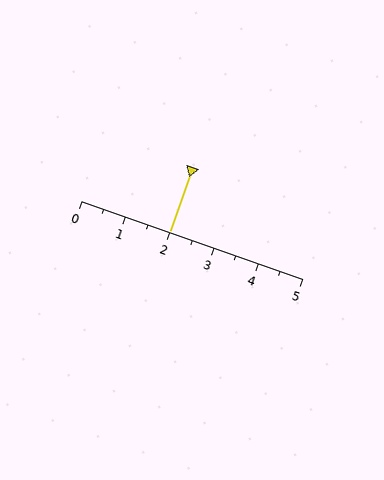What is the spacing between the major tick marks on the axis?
The major ticks are spaced 1 apart.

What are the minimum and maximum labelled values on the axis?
The axis runs from 0 to 5.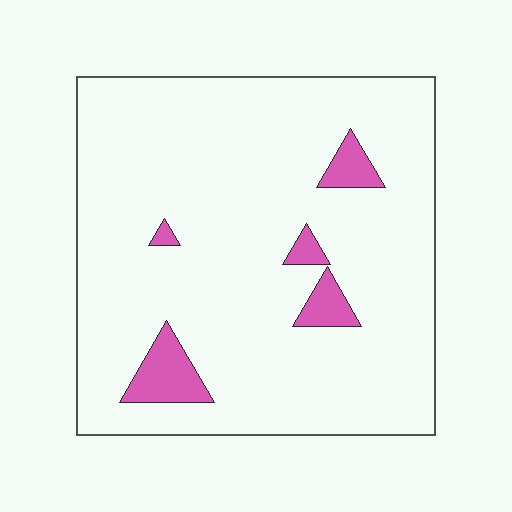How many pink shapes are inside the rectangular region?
5.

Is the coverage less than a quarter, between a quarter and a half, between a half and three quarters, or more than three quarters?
Less than a quarter.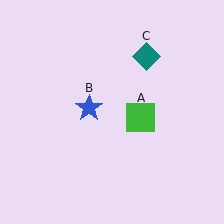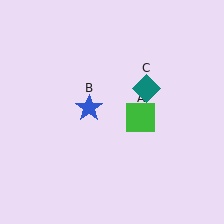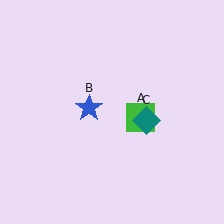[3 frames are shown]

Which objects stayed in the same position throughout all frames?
Green square (object A) and blue star (object B) remained stationary.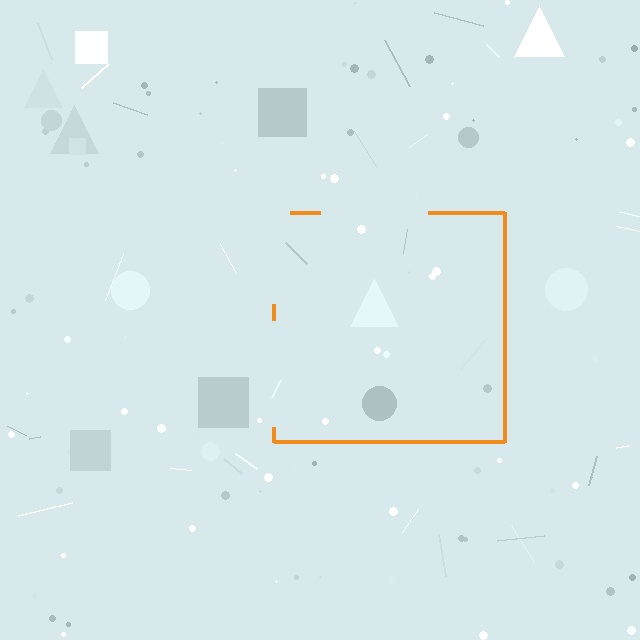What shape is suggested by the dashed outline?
The dashed outline suggests a square.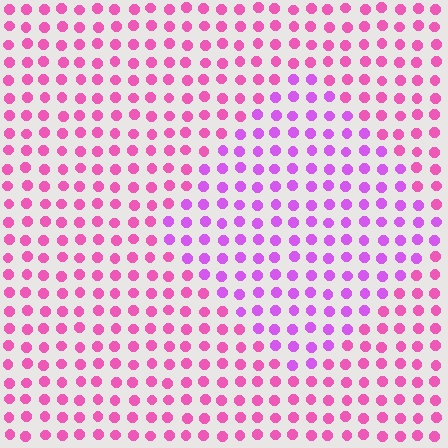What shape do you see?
I see a diamond.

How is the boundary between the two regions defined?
The boundary is defined purely by a slight shift in hue (about 33 degrees). Spacing, size, and orientation are identical on both sides.